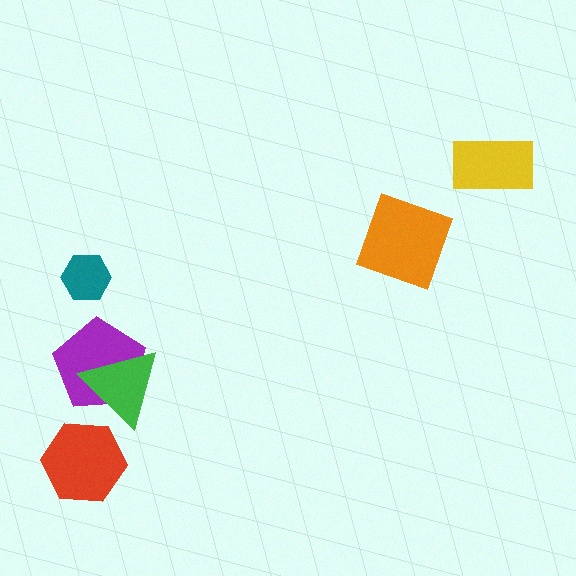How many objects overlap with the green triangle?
1 object overlaps with the green triangle.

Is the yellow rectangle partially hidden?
No, no other shape covers it.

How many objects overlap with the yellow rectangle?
0 objects overlap with the yellow rectangle.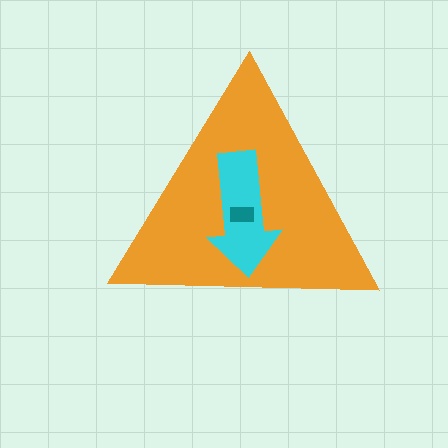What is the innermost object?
The teal rectangle.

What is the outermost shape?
The orange triangle.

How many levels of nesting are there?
3.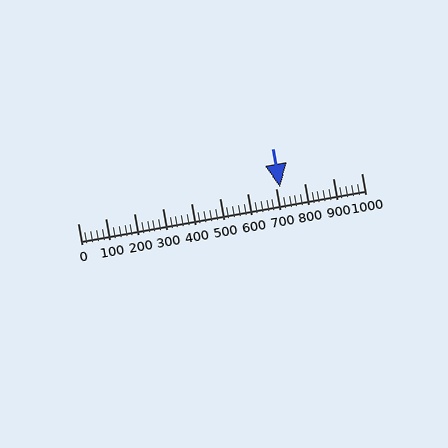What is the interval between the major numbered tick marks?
The major tick marks are spaced 100 units apart.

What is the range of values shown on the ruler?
The ruler shows values from 0 to 1000.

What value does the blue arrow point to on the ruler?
The blue arrow points to approximately 715.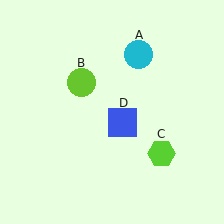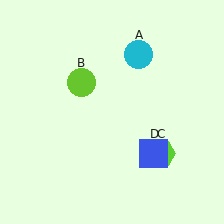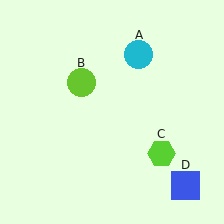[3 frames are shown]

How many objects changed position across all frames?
1 object changed position: blue square (object D).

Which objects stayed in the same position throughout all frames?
Cyan circle (object A) and lime circle (object B) and lime hexagon (object C) remained stationary.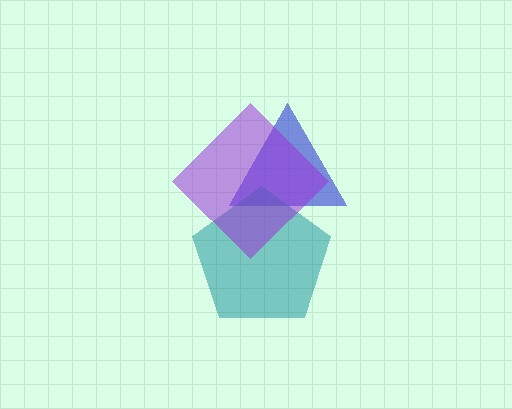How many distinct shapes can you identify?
There are 3 distinct shapes: a blue triangle, a teal pentagon, a purple diamond.